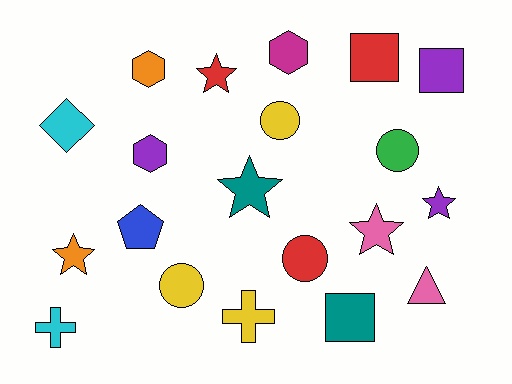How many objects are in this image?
There are 20 objects.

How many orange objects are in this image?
There are 2 orange objects.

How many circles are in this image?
There are 4 circles.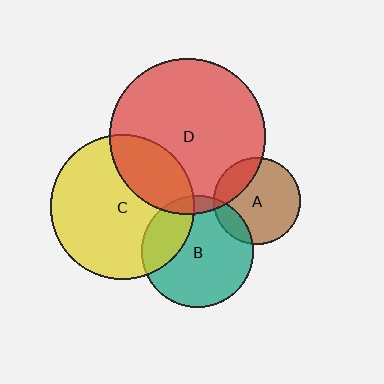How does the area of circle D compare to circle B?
Approximately 2.0 times.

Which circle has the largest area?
Circle D (red).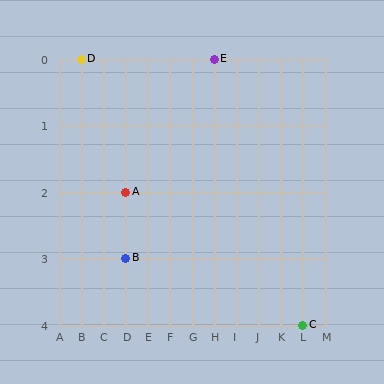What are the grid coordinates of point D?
Point D is at grid coordinates (B, 0).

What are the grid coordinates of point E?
Point E is at grid coordinates (H, 0).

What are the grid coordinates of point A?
Point A is at grid coordinates (D, 2).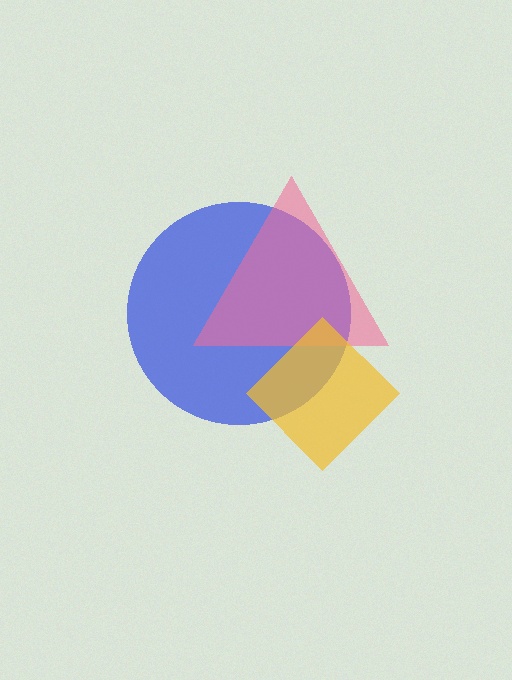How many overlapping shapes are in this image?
There are 3 overlapping shapes in the image.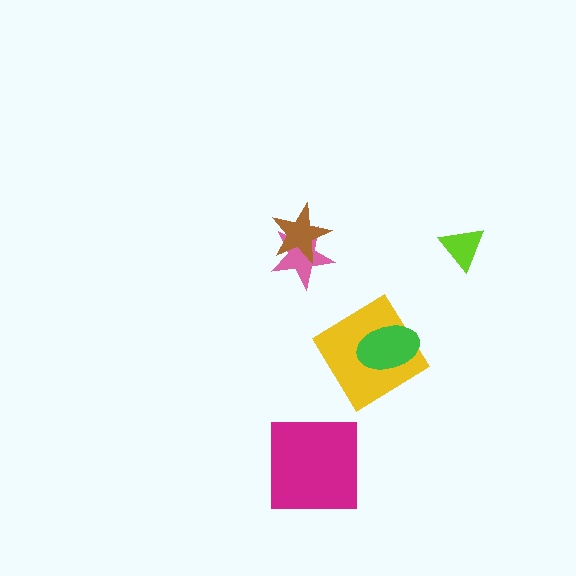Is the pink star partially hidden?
Yes, it is partially covered by another shape.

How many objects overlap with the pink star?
1 object overlaps with the pink star.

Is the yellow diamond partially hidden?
Yes, it is partially covered by another shape.